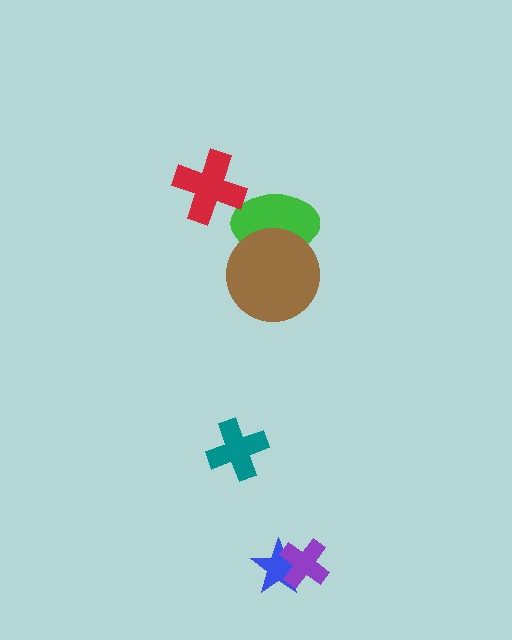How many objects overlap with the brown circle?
1 object overlaps with the brown circle.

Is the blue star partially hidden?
Yes, it is partially covered by another shape.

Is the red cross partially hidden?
No, no other shape covers it.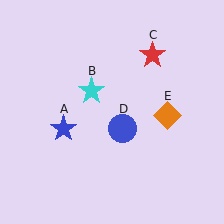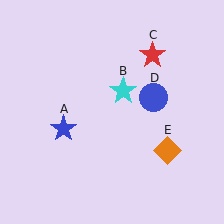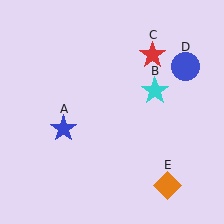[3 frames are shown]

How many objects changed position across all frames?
3 objects changed position: cyan star (object B), blue circle (object D), orange diamond (object E).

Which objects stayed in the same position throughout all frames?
Blue star (object A) and red star (object C) remained stationary.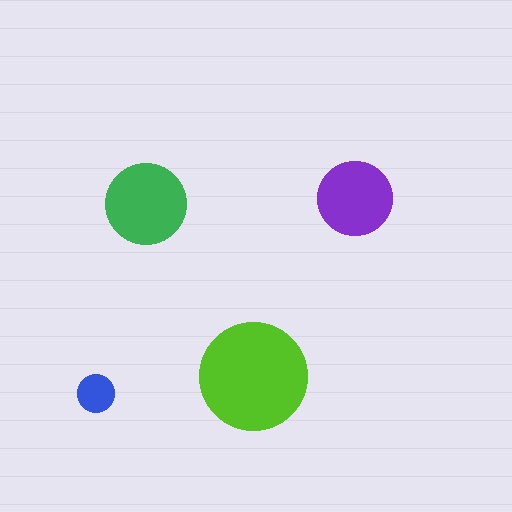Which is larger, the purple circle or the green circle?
The green one.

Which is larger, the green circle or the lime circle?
The lime one.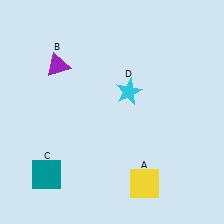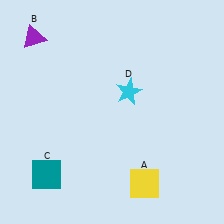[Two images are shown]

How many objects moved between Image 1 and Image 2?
1 object moved between the two images.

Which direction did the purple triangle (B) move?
The purple triangle (B) moved up.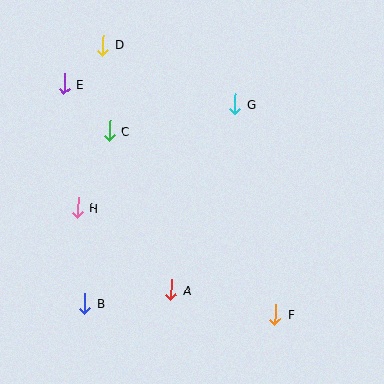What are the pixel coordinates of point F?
Point F is at (276, 314).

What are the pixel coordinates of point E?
Point E is at (64, 84).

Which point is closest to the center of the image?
Point G at (235, 104) is closest to the center.